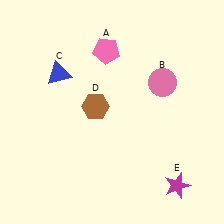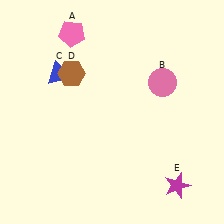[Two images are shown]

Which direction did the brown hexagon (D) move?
The brown hexagon (D) moved up.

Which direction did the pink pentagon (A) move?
The pink pentagon (A) moved left.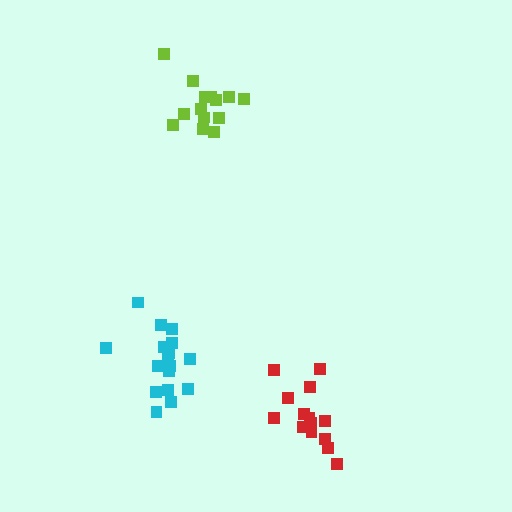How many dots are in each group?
Group 1: 17 dots, Group 2: 14 dots, Group 3: 14 dots (45 total).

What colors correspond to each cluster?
The clusters are colored: cyan, lime, red.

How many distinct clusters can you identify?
There are 3 distinct clusters.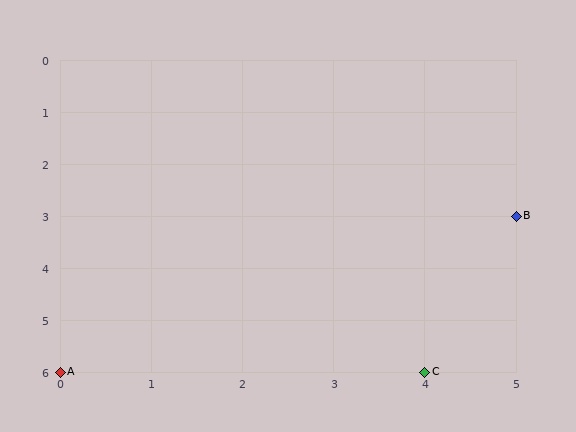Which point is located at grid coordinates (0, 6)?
Point A is at (0, 6).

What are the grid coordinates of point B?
Point B is at grid coordinates (5, 3).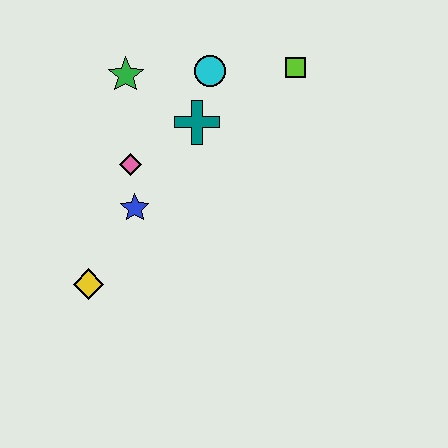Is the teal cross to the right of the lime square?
No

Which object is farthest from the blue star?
The lime square is farthest from the blue star.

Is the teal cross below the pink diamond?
No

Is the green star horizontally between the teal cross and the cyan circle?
No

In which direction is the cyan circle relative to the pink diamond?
The cyan circle is above the pink diamond.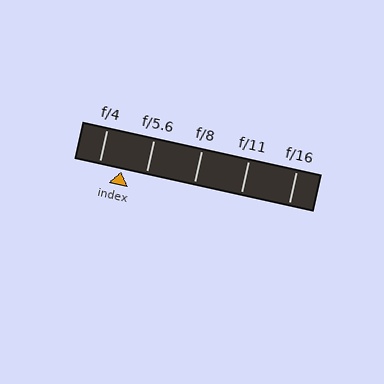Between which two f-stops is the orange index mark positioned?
The index mark is between f/4 and f/5.6.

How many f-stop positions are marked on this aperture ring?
There are 5 f-stop positions marked.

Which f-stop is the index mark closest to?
The index mark is closest to f/4.